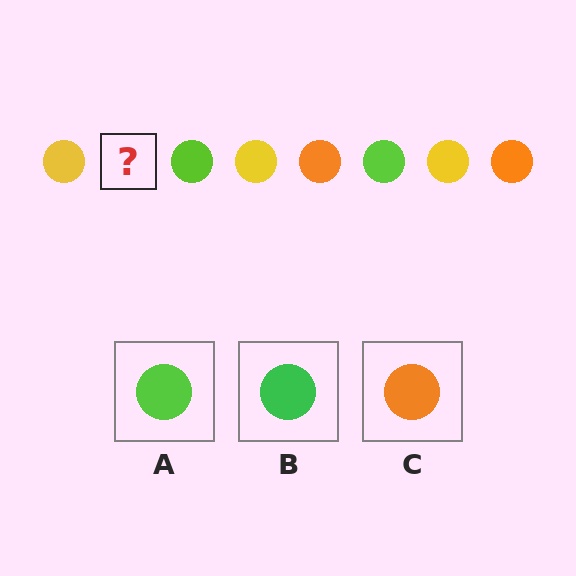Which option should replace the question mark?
Option C.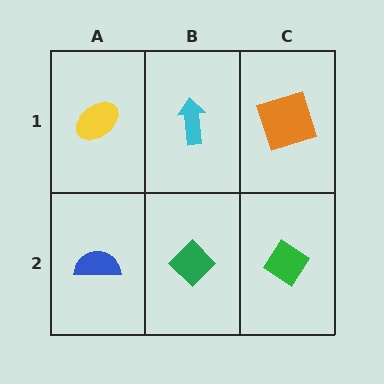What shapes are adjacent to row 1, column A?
A blue semicircle (row 2, column A), a cyan arrow (row 1, column B).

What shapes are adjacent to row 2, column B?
A cyan arrow (row 1, column B), a blue semicircle (row 2, column A), a green diamond (row 2, column C).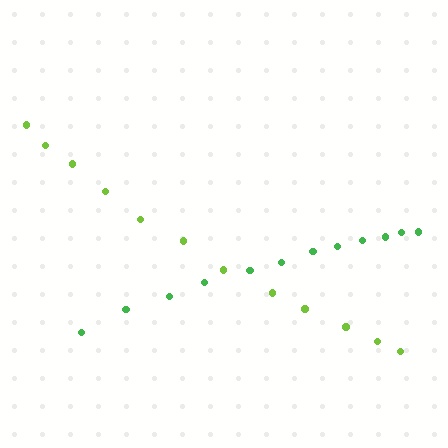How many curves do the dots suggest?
There are 2 distinct paths.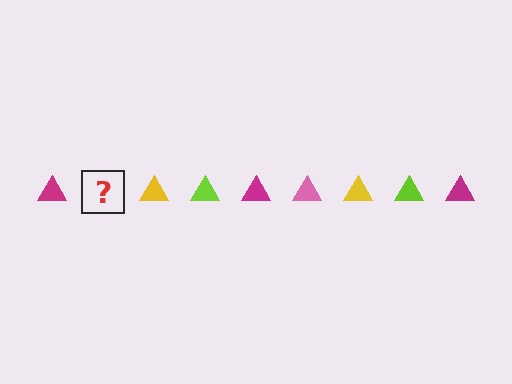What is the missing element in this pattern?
The missing element is a pink triangle.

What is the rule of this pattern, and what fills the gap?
The rule is that the pattern cycles through magenta, pink, yellow, lime triangles. The gap should be filled with a pink triangle.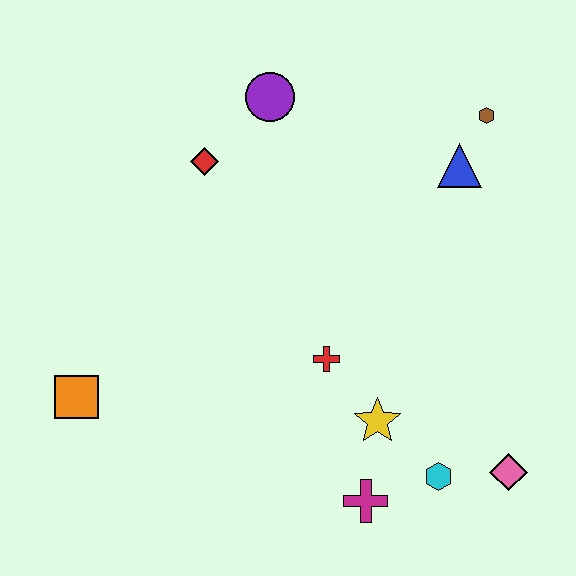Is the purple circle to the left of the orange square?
No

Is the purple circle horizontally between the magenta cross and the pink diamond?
No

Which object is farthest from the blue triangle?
The orange square is farthest from the blue triangle.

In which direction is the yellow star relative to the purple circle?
The yellow star is below the purple circle.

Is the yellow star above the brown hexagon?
No